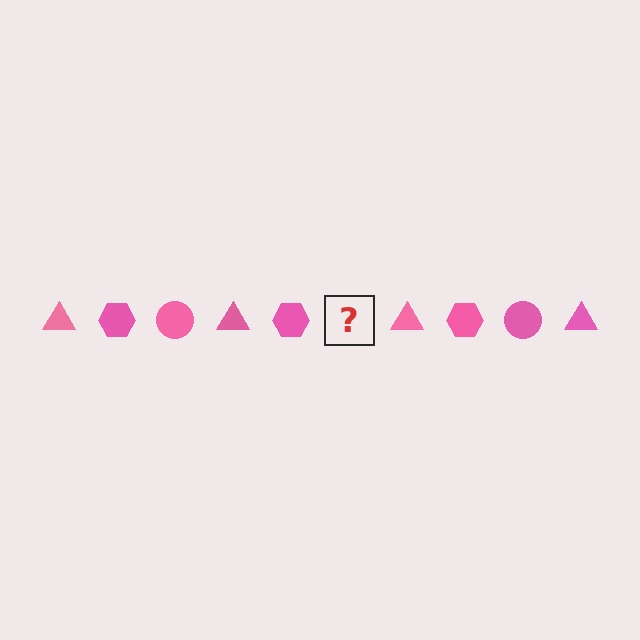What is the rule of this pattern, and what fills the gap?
The rule is that the pattern cycles through triangle, hexagon, circle shapes in pink. The gap should be filled with a pink circle.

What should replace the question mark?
The question mark should be replaced with a pink circle.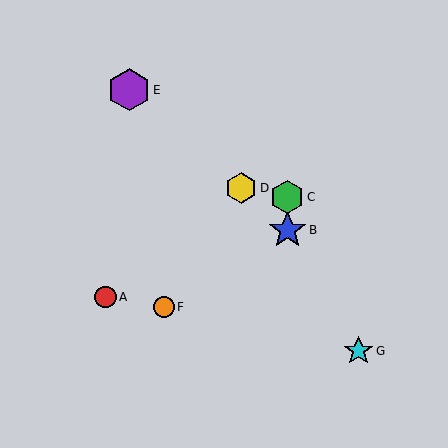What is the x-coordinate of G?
Object G is at x≈359.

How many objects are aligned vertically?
2 objects (B, C) are aligned vertically.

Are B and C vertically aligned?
Yes, both are at x≈287.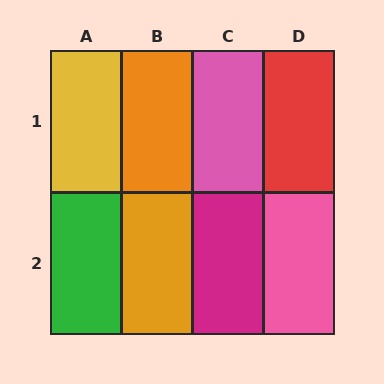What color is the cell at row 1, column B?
Orange.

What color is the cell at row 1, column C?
Pink.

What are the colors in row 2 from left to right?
Green, orange, magenta, pink.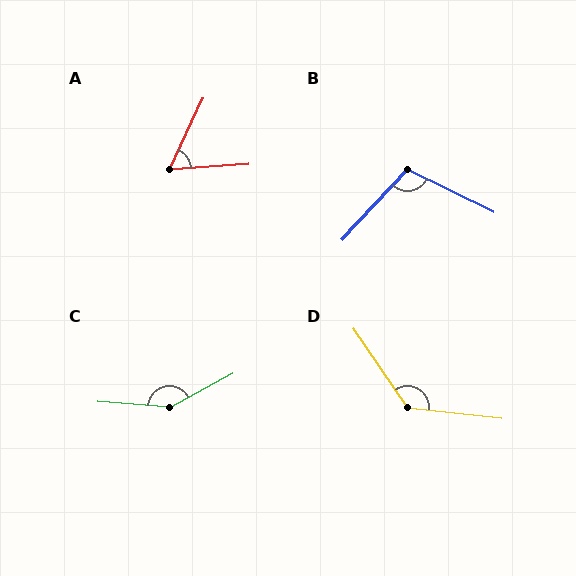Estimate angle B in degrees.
Approximately 107 degrees.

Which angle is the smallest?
A, at approximately 61 degrees.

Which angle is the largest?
C, at approximately 147 degrees.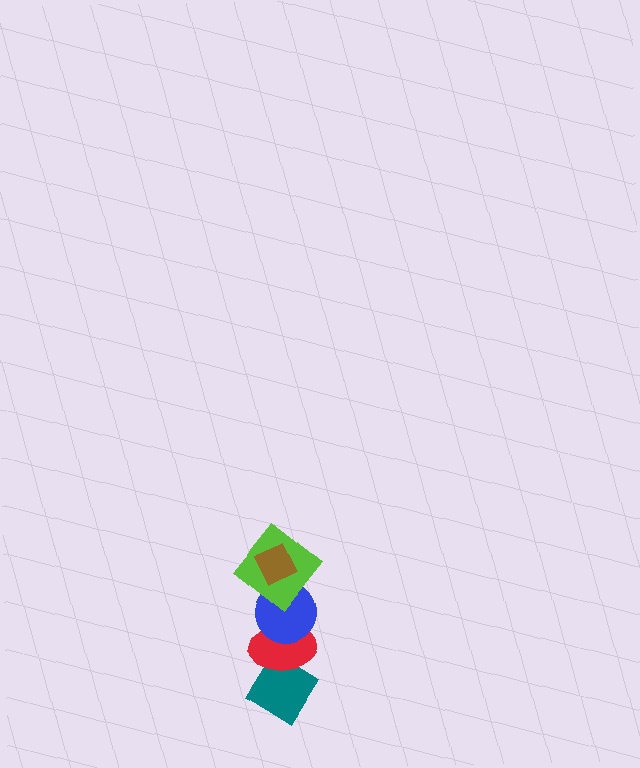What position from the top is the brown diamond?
The brown diamond is 1st from the top.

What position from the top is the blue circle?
The blue circle is 3rd from the top.